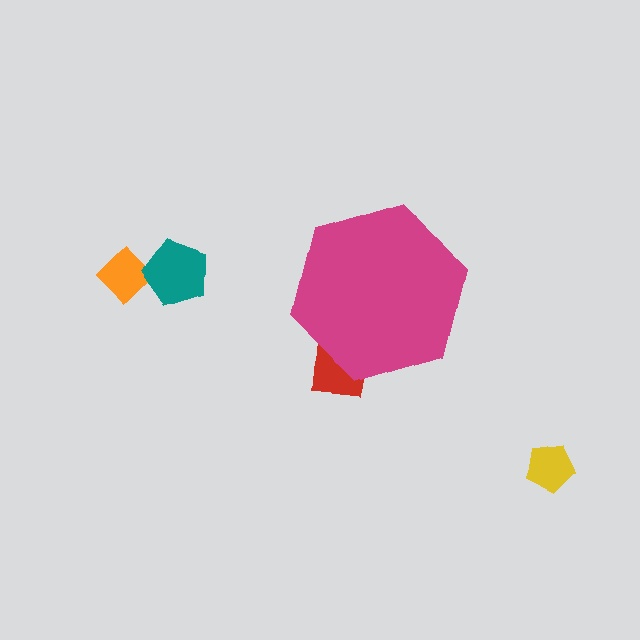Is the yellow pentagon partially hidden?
No, the yellow pentagon is fully visible.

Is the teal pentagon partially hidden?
No, the teal pentagon is fully visible.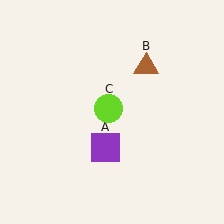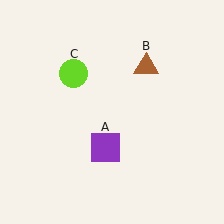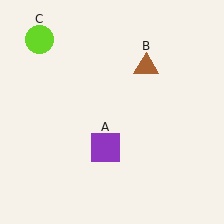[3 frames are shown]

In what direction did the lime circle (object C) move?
The lime circle (object C) moved up and to the left.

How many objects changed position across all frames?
1 object changed position: lime circle (object C).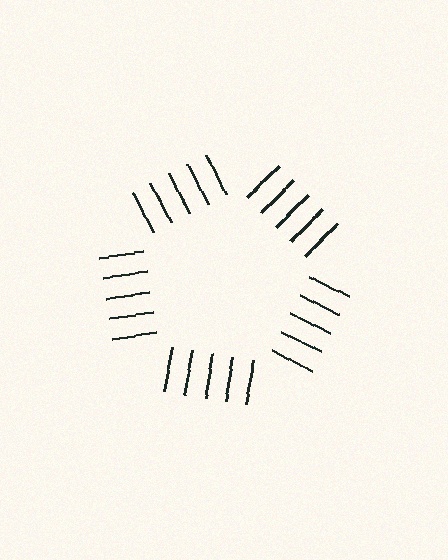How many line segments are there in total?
25 — 5 along each of the 5 edges.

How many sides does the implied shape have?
5 sides — the line-ends trace a pentagon.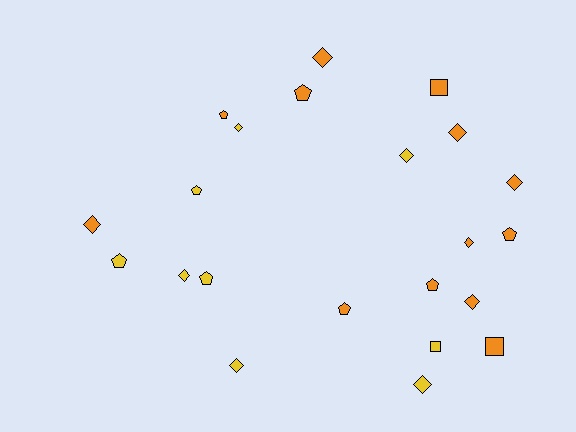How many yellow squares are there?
There is 1 yellow square.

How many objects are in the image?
There are 22 objects.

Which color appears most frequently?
Orange, with 13 objects.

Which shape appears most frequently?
Diamond, with 11 objects.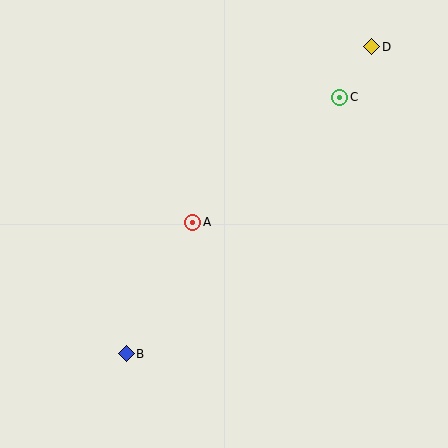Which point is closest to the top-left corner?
Point A is closest to the top-left corner.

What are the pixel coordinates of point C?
Point C is at (340, 97).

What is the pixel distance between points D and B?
The distance between D and B is 393 pixels.